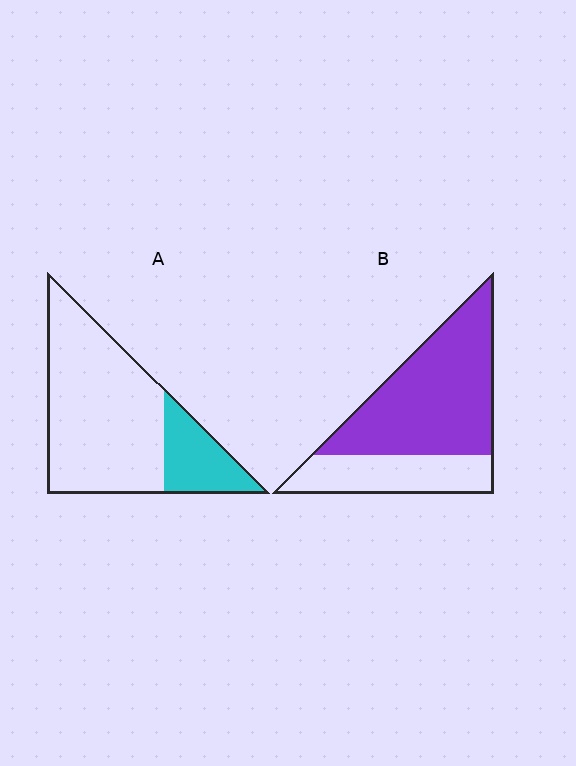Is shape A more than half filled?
No.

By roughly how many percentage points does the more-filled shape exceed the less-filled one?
By roughly 45 percentage points (B over A).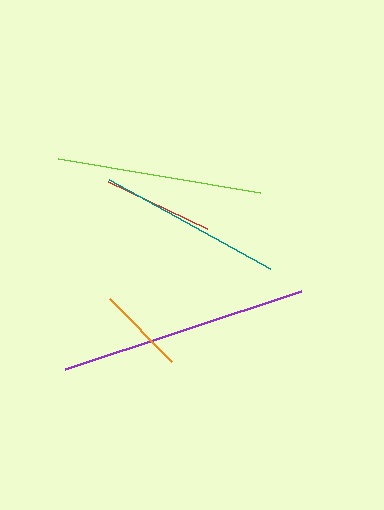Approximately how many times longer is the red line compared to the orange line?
The red line is approximately 1.2 times the length of the orange line.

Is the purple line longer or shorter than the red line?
The purple line is longer than the red line.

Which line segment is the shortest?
The orange line is the shortest at approximately 88 pixels.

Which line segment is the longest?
The purple line is the longest at approximately 248 pixels.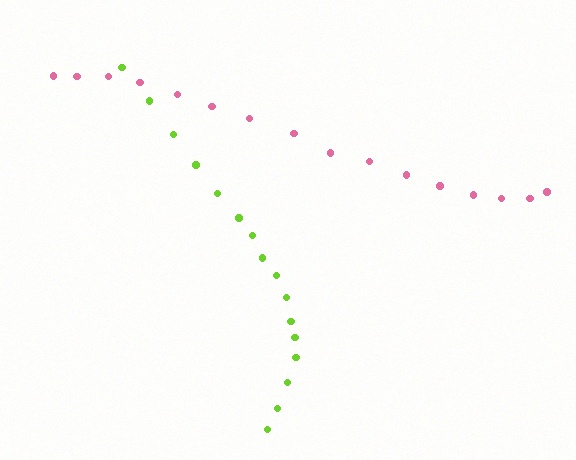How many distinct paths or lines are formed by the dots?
There are 2 distinct paths.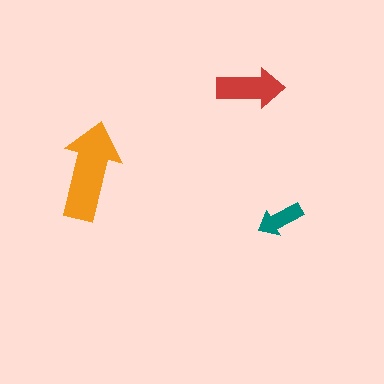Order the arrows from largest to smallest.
the orange one, the red one, the teal one.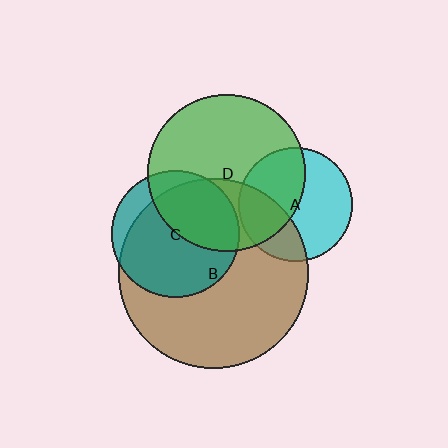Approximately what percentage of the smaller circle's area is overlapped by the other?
Approximately 45%.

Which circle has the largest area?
Circle B (brown).